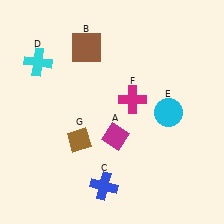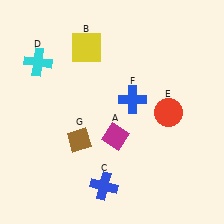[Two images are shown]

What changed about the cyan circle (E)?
In Image 1, E is cyan. In Image 2, it changed to red.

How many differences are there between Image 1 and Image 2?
There are 3 differences between the two images.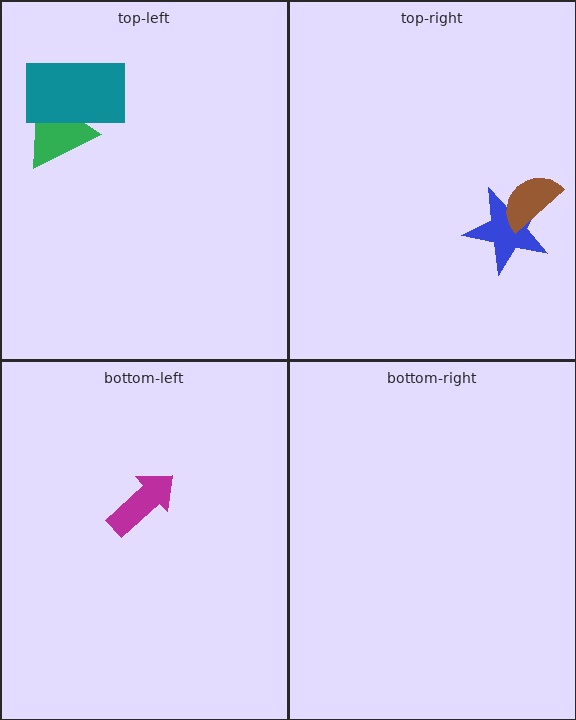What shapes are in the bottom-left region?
The magenta arrow.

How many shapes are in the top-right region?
2.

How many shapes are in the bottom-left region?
1.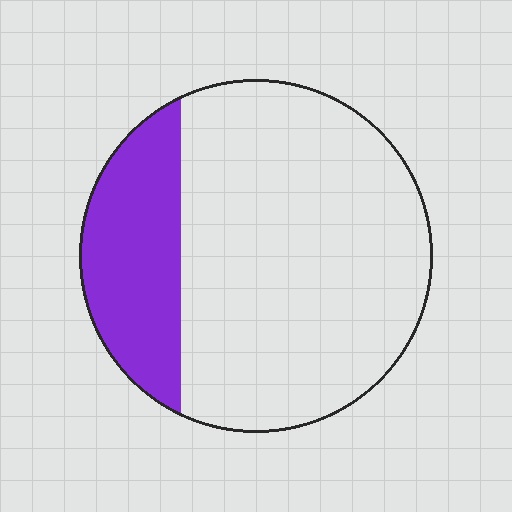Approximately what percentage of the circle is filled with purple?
Approximately 25%.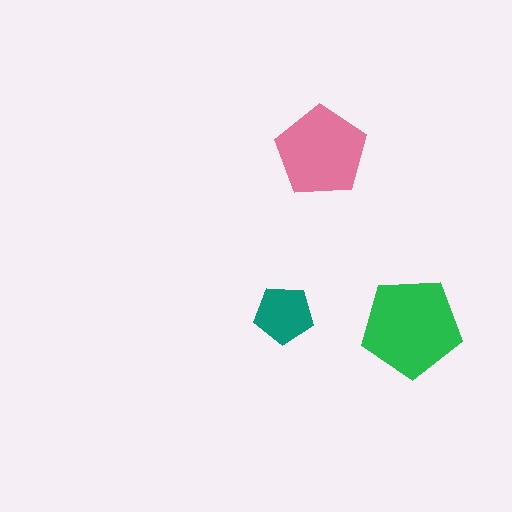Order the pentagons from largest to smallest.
the green one, the pink one, the teal one.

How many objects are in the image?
There are 3 objects in the image.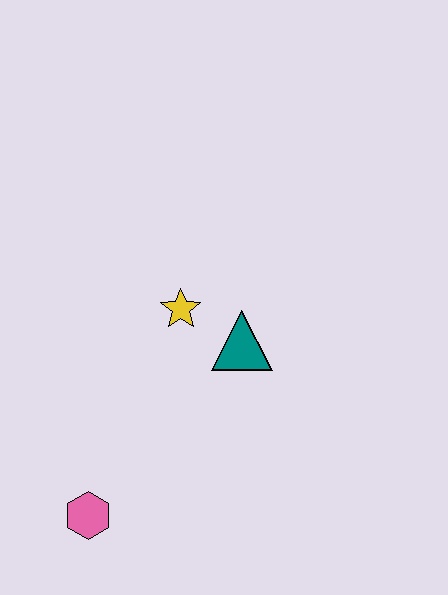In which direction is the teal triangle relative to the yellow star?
The teal triangle is to the right of the yellow star.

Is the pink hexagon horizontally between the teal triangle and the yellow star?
No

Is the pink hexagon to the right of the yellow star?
No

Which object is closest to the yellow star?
The teal triangle is closest to the yellow star.